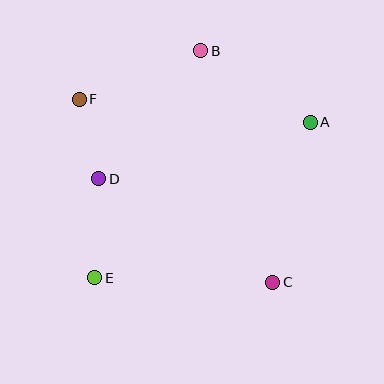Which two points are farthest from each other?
Points C and F are farthest from each other.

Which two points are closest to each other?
Points D and F are closest to each other.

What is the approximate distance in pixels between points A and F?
The distance between A and F is approximately 232 pixels.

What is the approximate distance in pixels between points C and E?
The distance between C and E is approximately 178 pixels.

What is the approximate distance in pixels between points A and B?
The distance between A and B is approximately 131 pixels.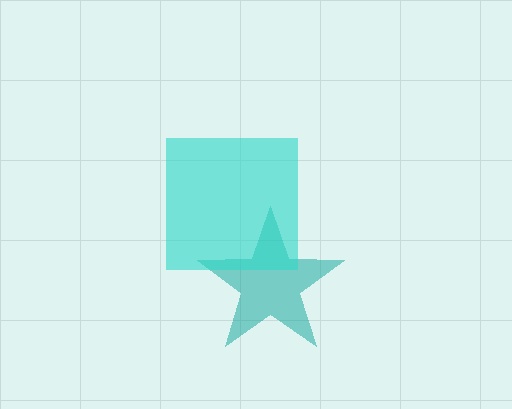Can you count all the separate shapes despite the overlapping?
Yes, there are 2 separate shapes.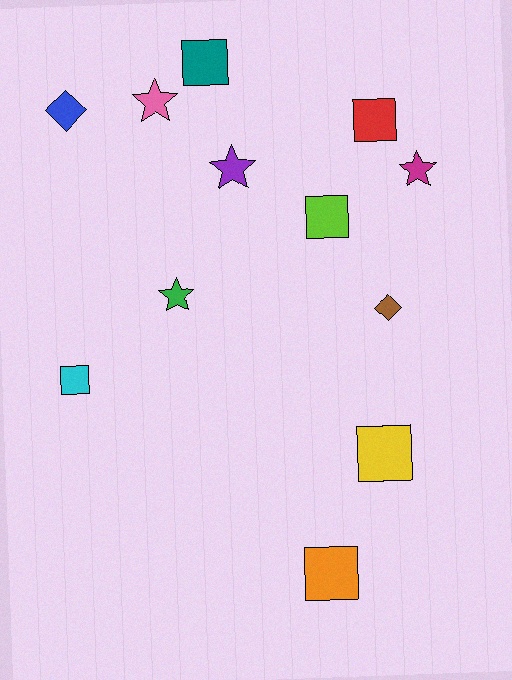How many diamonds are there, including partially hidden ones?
There are 2 diamonds.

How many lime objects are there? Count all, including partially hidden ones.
There is 1 lime object.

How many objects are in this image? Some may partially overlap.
There are 12 objects.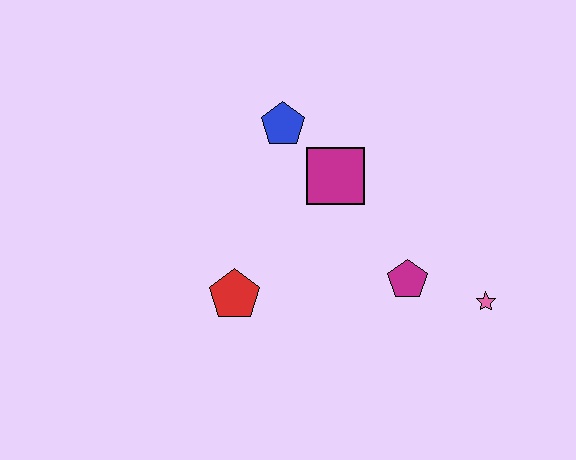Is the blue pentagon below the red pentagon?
No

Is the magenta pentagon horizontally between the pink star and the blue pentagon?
Yes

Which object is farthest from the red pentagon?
The pink star is farthest from the red pentagon.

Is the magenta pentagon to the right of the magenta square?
Yes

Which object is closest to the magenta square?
The blue pentagon is closest to the magenta square.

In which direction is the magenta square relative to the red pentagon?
The magenta square is above the red pentagon.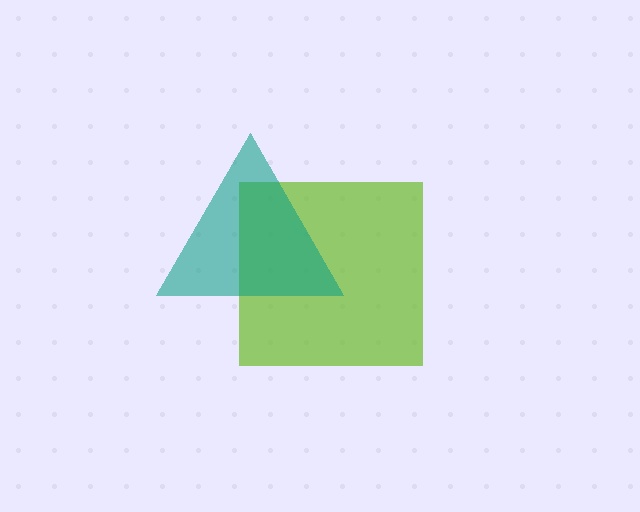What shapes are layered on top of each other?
The layered shapes are: a lime square, a teal triangle.